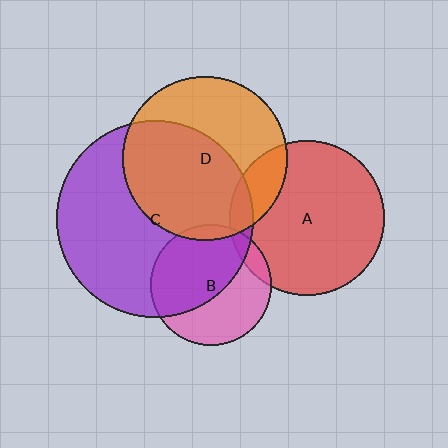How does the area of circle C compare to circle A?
Approximately 1.6 times.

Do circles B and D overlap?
Yes.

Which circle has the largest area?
Circle C (purple).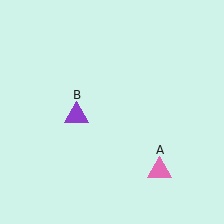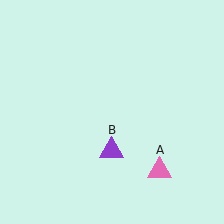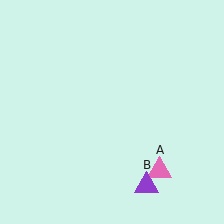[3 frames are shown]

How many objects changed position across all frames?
1 object changed position: purple triangle (object B).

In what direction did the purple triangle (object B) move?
The purple triangle (object B) moved down and to the right.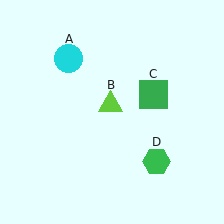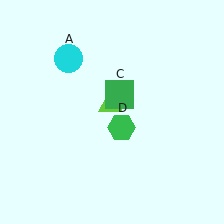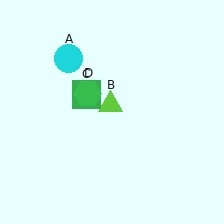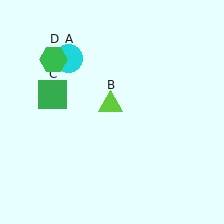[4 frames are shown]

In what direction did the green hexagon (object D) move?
The green hexagon (object D) moved up and to the left.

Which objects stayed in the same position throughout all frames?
Cyan circle (object A) and lime triangle (object B) remained stationary.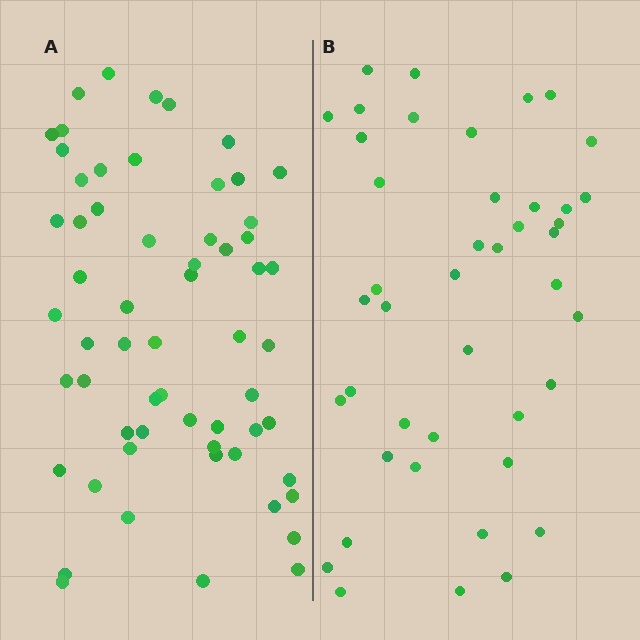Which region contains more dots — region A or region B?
Region A (the left region) has more dots.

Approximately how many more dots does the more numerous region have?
Region A has approximately 15 more dots than region B.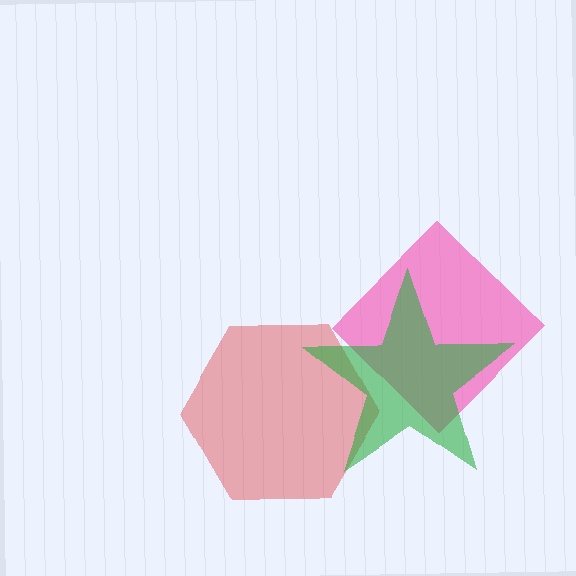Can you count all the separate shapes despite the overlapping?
Yes, there are 3 separate shapes.